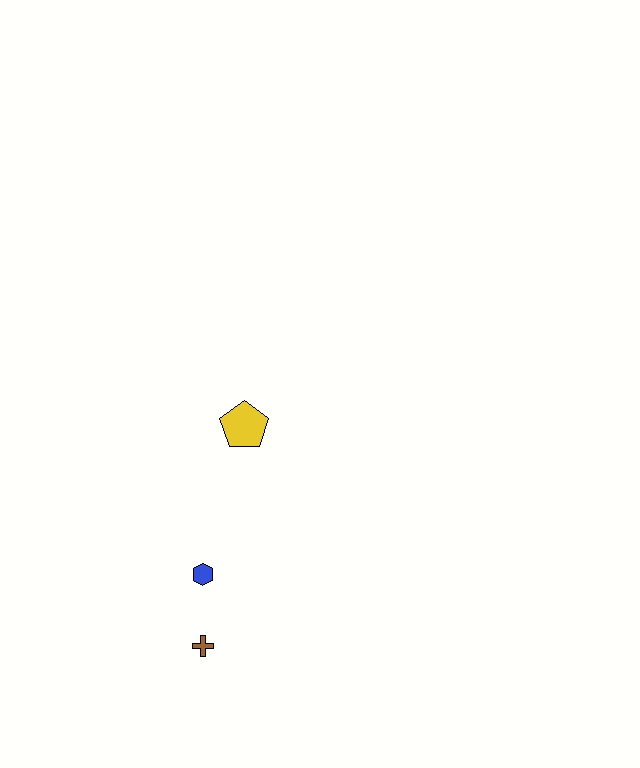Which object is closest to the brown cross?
The blue hexagon is closest to the brown cross.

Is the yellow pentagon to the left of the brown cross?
No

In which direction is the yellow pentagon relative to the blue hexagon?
The yellow pentagon is above the blue hexagon.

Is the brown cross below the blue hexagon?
Yes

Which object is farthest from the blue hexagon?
The yellow pentagon is farthest from the blue hexagon.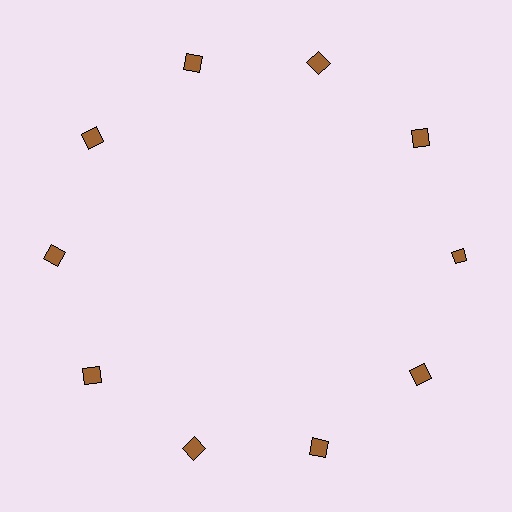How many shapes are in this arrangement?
There are 10 shapes arranged in a ring pattern.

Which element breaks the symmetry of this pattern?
The brown diamond at roughly the 3 o'clock position breaks the symmetry. All other shapes are brown squares.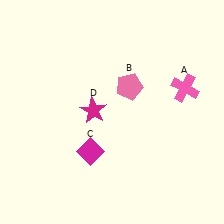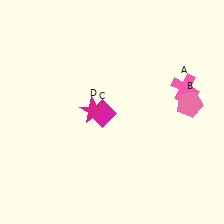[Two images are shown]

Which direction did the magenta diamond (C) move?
The magenta diamond (C) moved up.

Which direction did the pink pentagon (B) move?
The pink pentagon (B) moved right.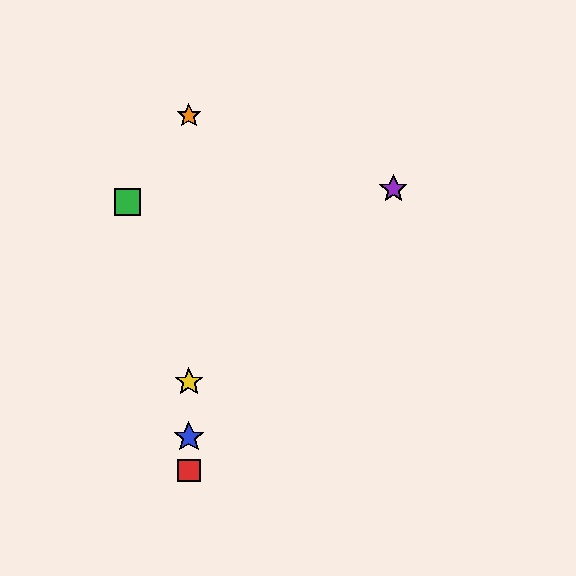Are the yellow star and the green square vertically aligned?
No, the yellow star is at x≈189 and the green square is at x≈128.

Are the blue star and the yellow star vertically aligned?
Yes, both are at x≈189.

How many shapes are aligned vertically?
4 shapes (the red square, the blue star, the yellow star, the orange star) are aligned vertically.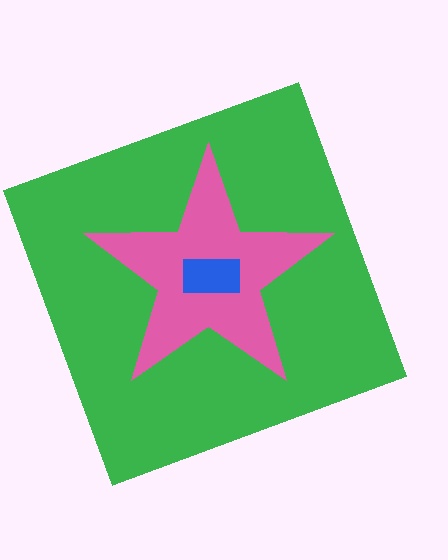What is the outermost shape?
The green square.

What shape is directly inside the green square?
The pink star.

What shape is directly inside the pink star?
The blue rectangle.